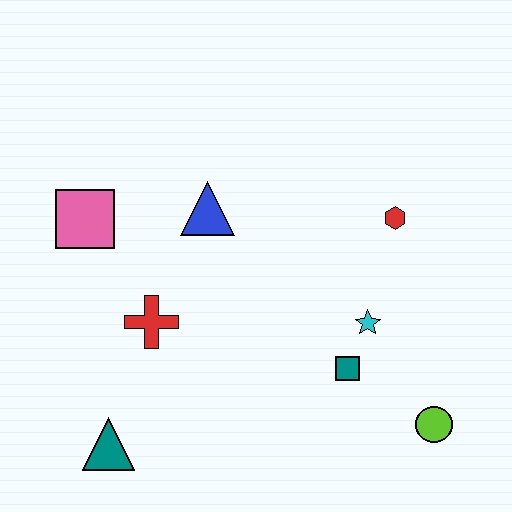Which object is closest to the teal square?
The cyan star is closest to the teal square.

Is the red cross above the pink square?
No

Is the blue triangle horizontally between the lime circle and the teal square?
No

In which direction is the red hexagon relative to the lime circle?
The red hexagon is above the lime circle.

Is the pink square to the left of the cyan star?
Yes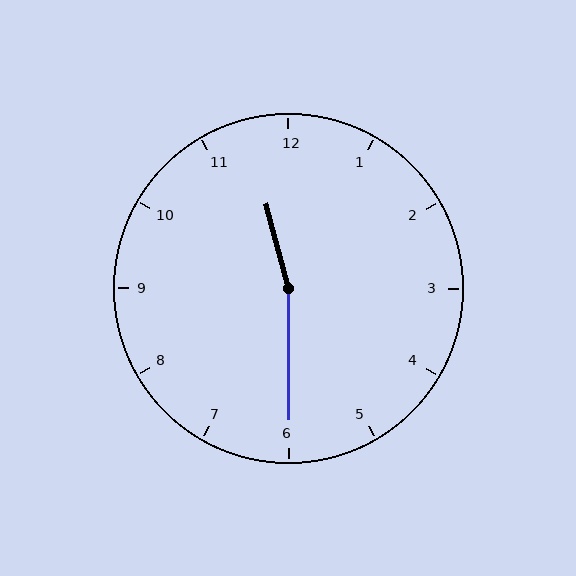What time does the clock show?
11:30.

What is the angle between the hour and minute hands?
Approximately 165 degrees.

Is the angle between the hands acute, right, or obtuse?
It is obtuse.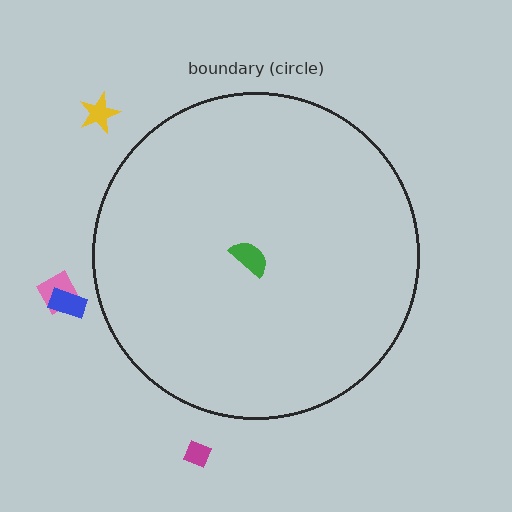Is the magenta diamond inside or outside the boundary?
Outside.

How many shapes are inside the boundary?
1 inside, 4 outside.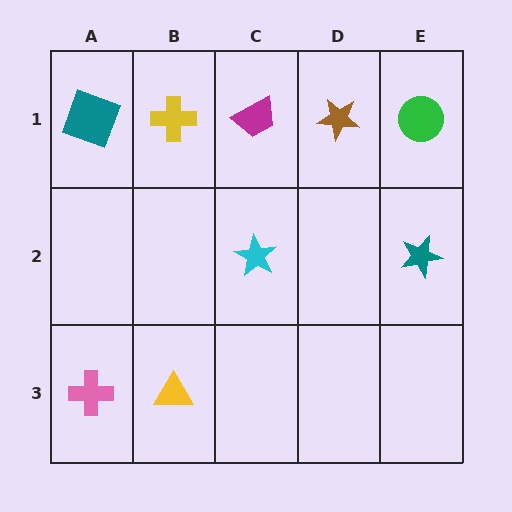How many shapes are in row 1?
5 shapes.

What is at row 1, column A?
A teal square.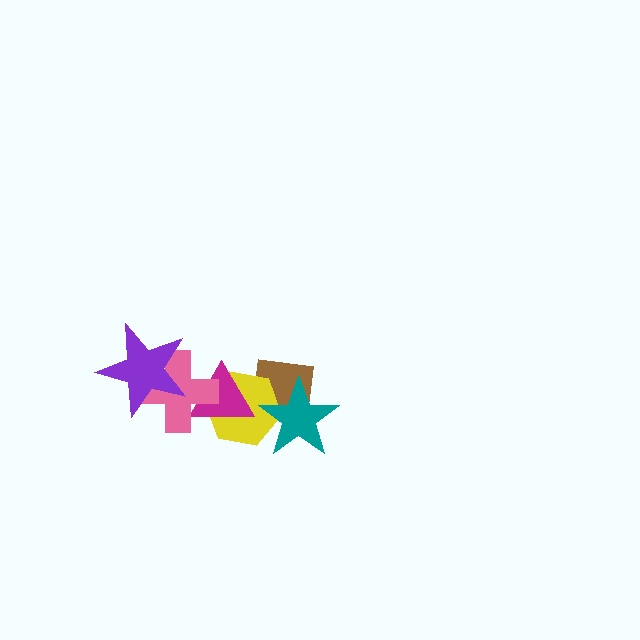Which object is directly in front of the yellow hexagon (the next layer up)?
The magenta triangle is directly in front of the yellow hexagon.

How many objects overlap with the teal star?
2 objects overlap with the teal star.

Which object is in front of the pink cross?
The purple star is in front of the pink cross.